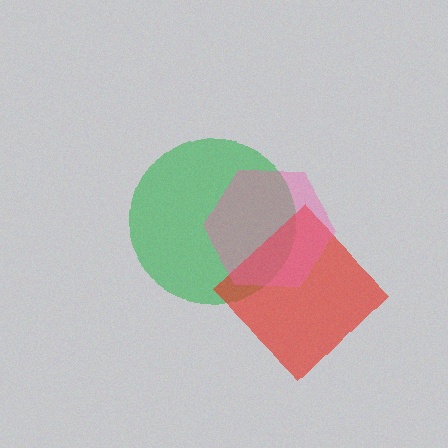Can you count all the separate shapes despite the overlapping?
Yes, there are 3 separate shapes.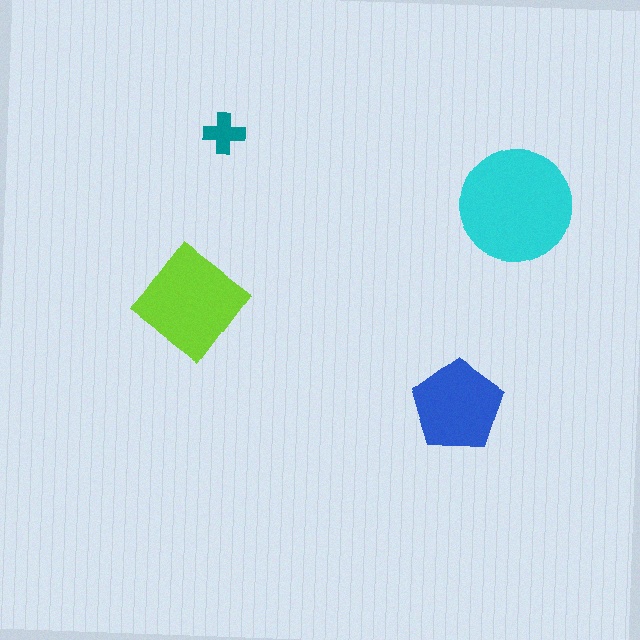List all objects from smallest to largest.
The teal cross, the blue pentagon, the lime diamond, the cyan circle.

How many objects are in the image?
There are 4 objects in the image.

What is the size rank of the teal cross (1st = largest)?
4th.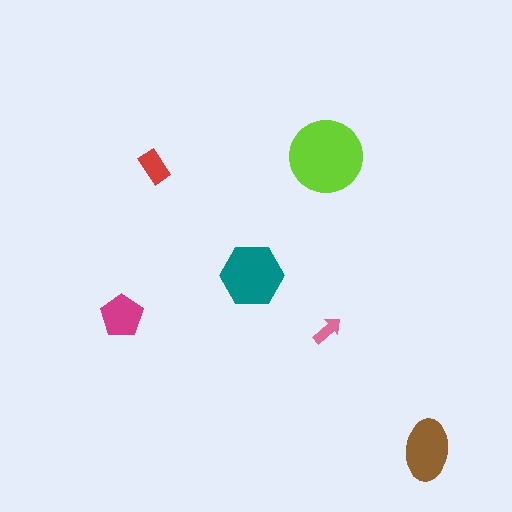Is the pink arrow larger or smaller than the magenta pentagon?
Smaller.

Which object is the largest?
The lime circle.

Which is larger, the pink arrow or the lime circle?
The lime circle.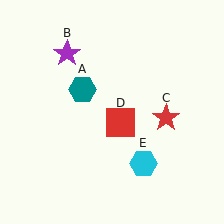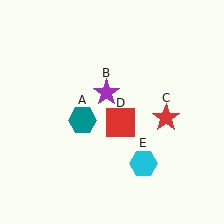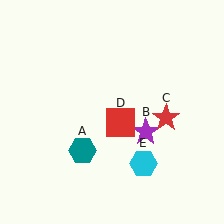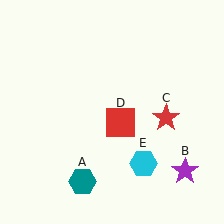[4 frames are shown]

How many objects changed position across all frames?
2 objects changed position: teal hexagon (object A), purple star (object B).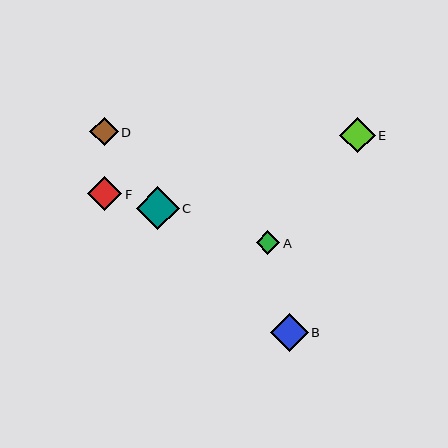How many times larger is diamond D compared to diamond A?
Diamond D is approximately 1.2 times the size of diamond A.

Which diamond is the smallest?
Diamond A is the smallest with a size of approximately 24 pixels.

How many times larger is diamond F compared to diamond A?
Diamond F is approximately 1.5 times the size of diamond A.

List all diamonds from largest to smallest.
From largest to smallest: C, B, E, F, D, A.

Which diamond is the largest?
Diamond C is the largest with a size of approximately 43 pixels.